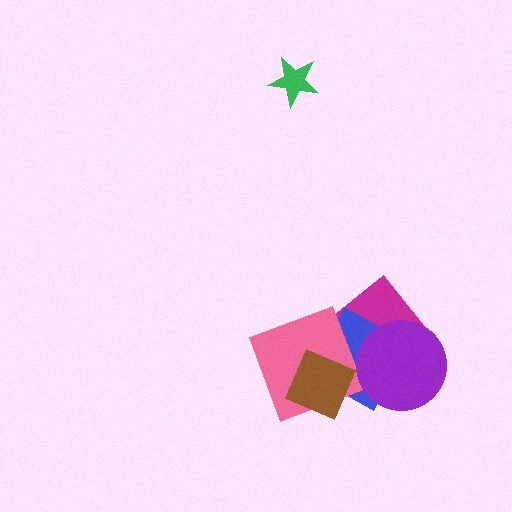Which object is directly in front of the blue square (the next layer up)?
The pink square is directly in front of the blue square.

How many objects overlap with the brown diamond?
2 objects overlap with the brown diamond.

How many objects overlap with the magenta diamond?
3 objects overlap with the magenta diamond.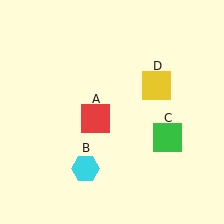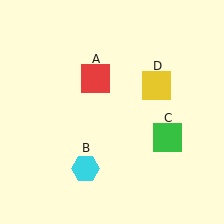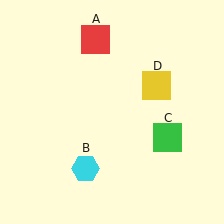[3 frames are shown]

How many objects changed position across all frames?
1 object changed position: red square (object A).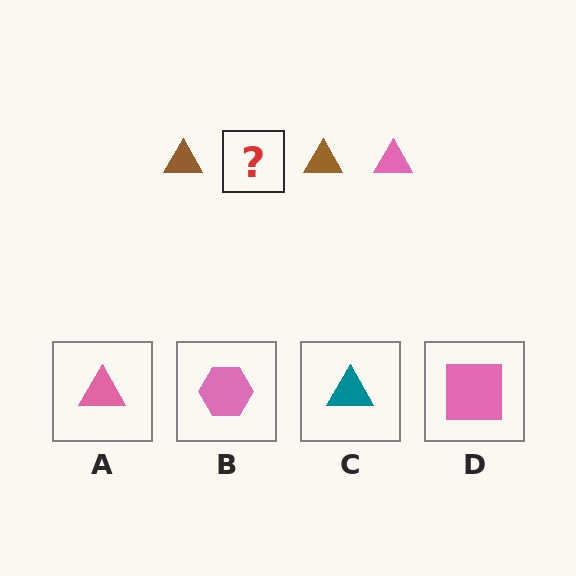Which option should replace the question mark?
Option A.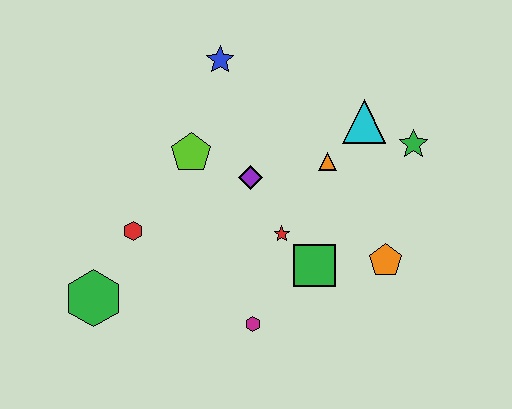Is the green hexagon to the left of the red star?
Yes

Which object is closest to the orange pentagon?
The green square is closest to the orange pentagon.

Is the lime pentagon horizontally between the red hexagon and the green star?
Yes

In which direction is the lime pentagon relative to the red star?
The lime pentagon is to the left of the red star.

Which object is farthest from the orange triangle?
The green hexagon is farthest from the orange triangle.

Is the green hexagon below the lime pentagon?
Yes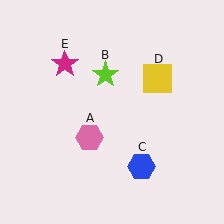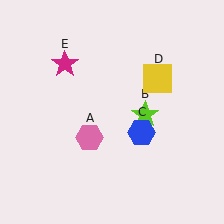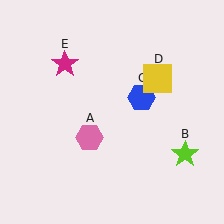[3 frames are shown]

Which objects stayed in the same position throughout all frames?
Pink hexagon (object A) and yellow square (object D) and magenta star (object E) remained stationary.